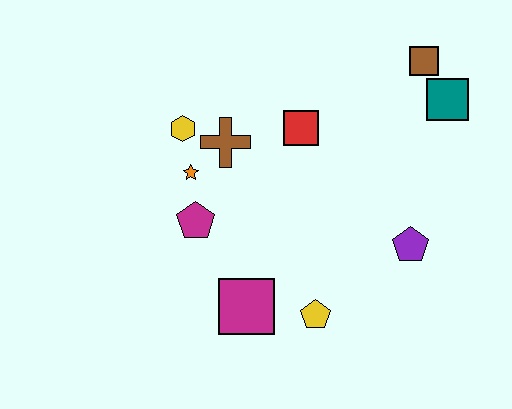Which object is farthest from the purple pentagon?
The yellow hexagon is farthest from the purple pentagon.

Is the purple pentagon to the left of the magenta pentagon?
No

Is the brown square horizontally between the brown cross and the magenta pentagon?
No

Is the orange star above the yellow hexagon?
No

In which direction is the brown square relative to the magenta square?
The brown square is above the magenta square.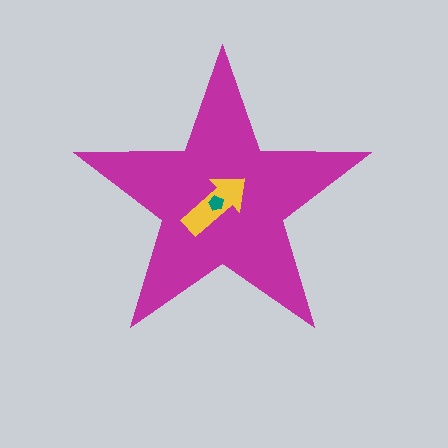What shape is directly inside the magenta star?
The yellow arrow.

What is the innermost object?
The teal pentagon.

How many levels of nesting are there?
3.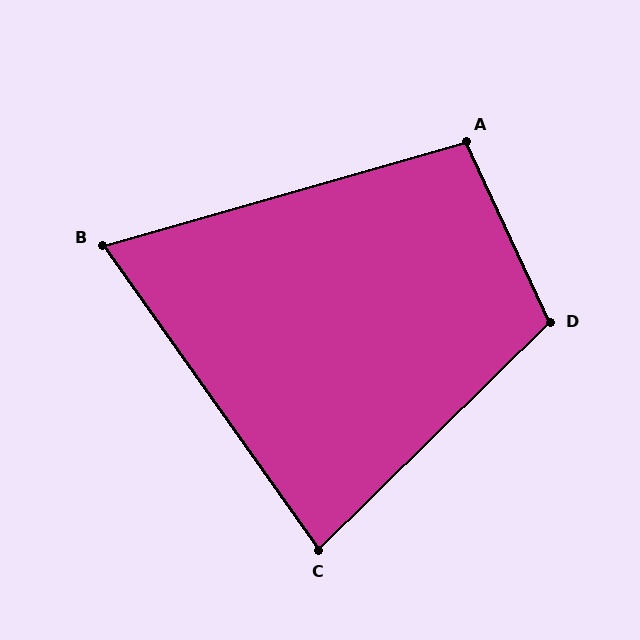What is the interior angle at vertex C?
Approximately 81 degrees (acute).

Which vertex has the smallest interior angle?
B, at approximately 71 degrees.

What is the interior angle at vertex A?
Approximately 99 degrees (obtuse).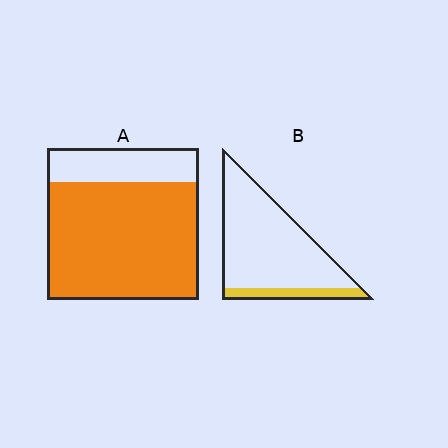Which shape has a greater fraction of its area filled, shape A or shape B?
Shape A.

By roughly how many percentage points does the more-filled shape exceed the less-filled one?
By roughly 65 percentage points (A over B).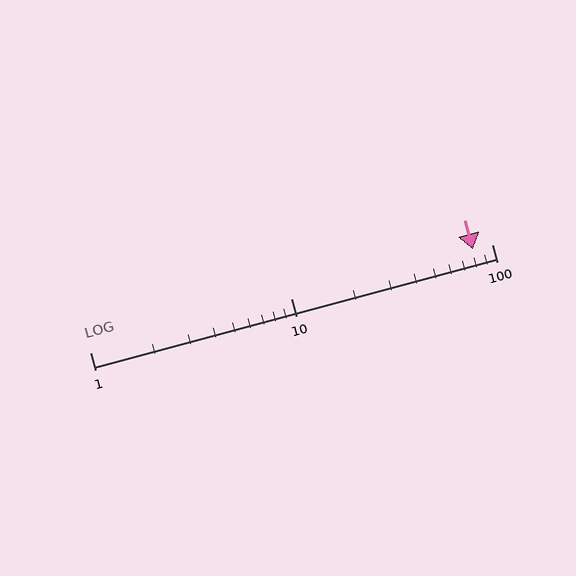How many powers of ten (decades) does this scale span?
The scale spans 2 decades, from 1 to 100.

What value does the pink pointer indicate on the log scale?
The pointer indicates approximately 81.